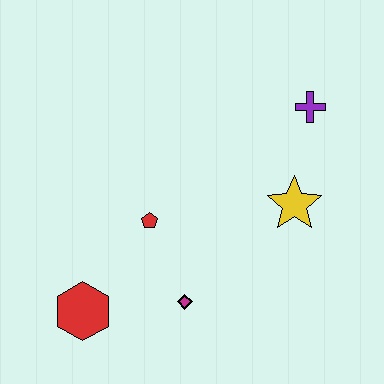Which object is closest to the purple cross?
The yellow star is closest to the purple cross.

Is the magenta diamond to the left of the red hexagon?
No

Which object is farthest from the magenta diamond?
The purple cross is farthest from the magenta diamond.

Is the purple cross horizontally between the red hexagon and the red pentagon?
No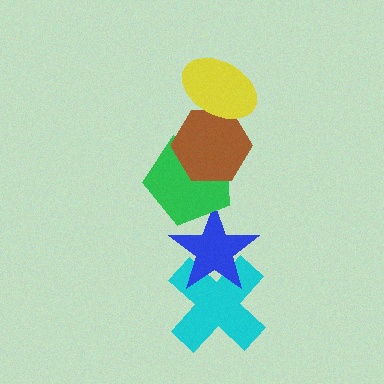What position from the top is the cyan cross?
The cyan cross is 5th from the top.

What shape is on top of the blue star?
The green pentagon is on top of the blue star.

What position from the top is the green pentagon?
The green pentagon is 3rd from the top.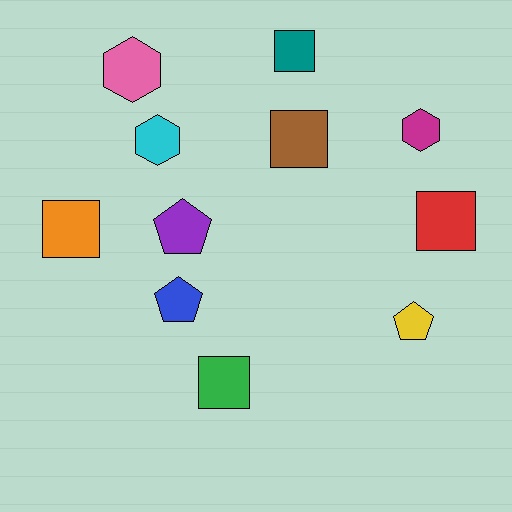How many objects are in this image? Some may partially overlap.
There are 11 objects.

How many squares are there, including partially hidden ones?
There are 5 squares.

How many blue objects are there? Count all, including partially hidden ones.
There is 1 blue object.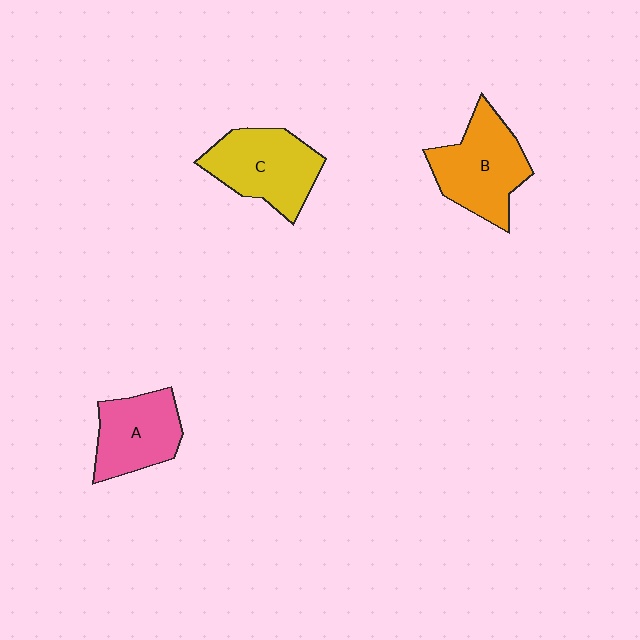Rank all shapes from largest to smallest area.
From largest to smallest: B (orange), C (yellow), A (pink).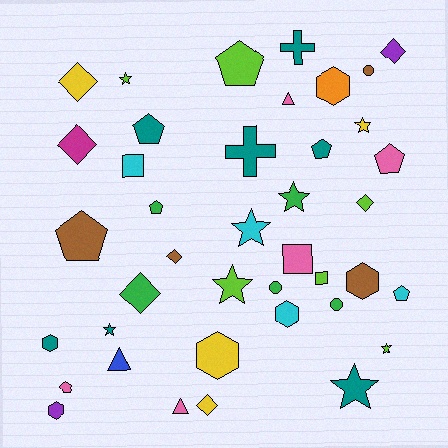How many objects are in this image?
There are 40 objects.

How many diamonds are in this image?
There are 7 diamonds.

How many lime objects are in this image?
There are 6 lime objects.